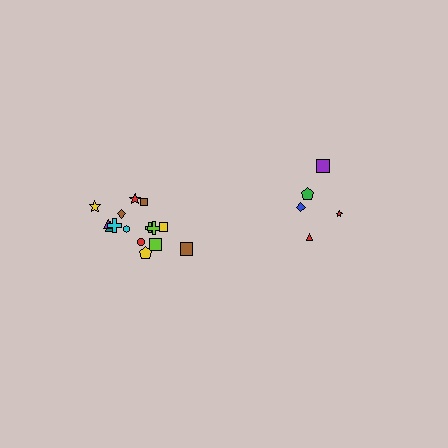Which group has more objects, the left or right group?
The left group.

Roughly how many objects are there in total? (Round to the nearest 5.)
Roughly 20 objects in total.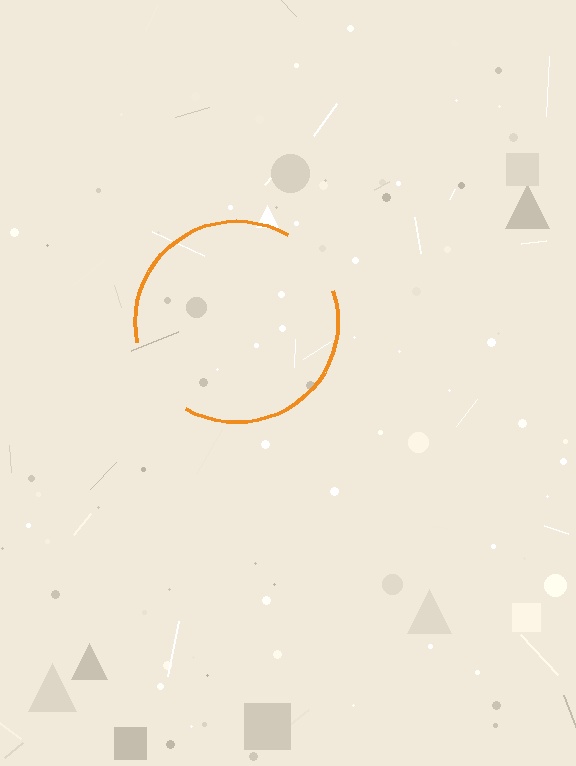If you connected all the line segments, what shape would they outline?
They would outline a circle.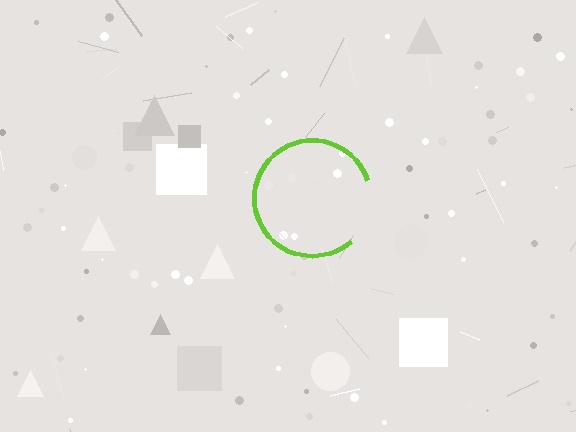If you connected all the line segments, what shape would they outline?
They would outline a circle.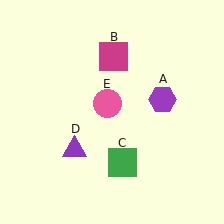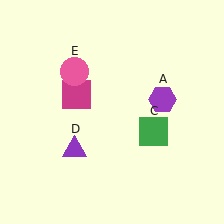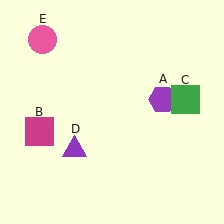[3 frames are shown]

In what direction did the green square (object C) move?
The green square (object C) moved up and to the right.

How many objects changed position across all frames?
3 objects changed position: magenta square (object B), green square (object C), pink circle (object E).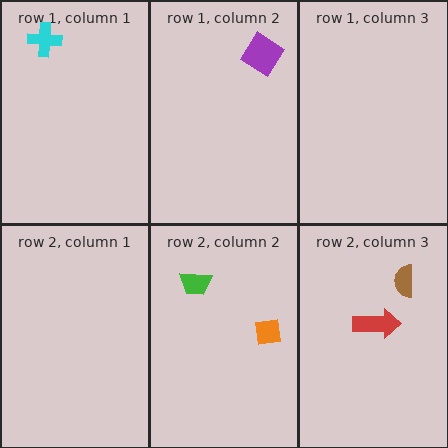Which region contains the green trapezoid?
The row 2, column 2 region.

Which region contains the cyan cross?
The row 1, column 1 region.